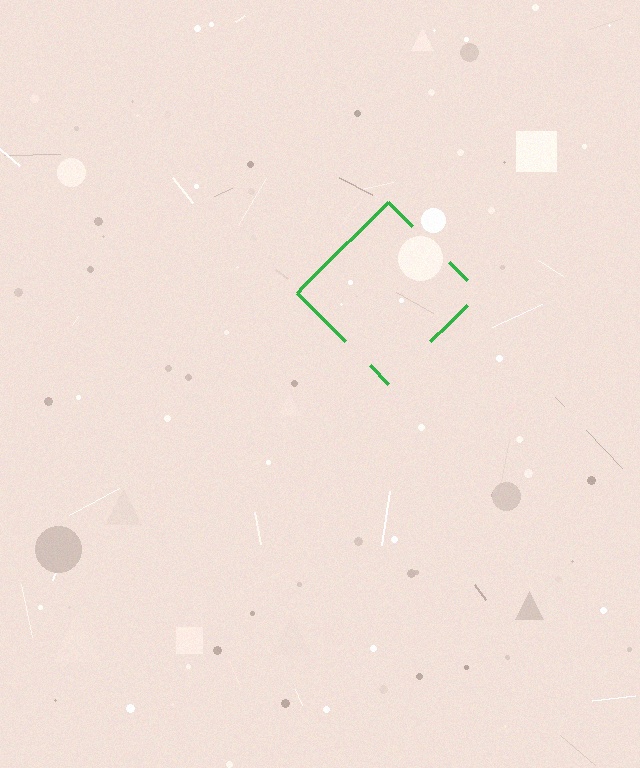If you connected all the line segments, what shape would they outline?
They would outline a diamond.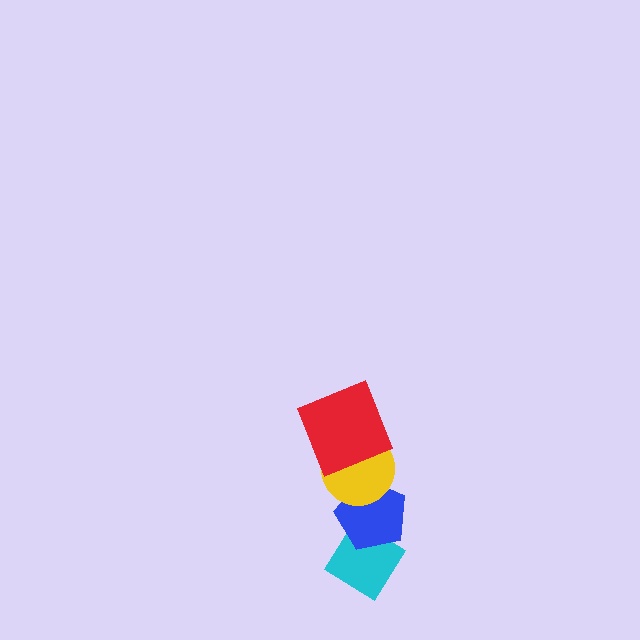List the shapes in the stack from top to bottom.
From top to bottom: the red square, the yellow circle, the blue pentagon, the cyan diamond.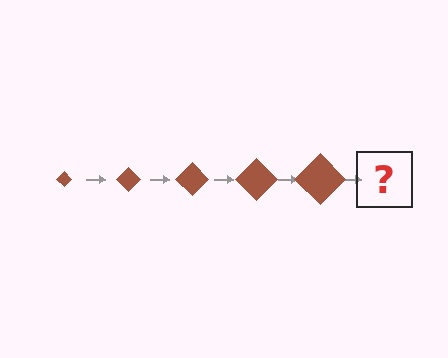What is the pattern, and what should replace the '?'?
The pattern is that the diamond gets progressively larger each step. The '?' should be a brown diamond, larger than the previous one.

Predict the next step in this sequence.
The next step is a brown diamond, larger than the previous one.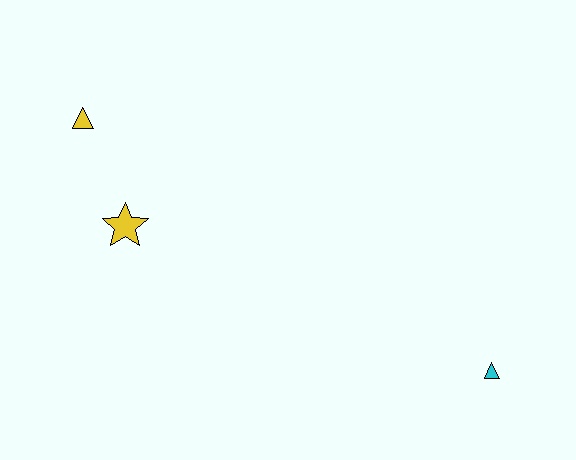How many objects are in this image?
There are 3 objects.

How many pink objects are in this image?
There are no pink objects.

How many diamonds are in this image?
There are no diamonds.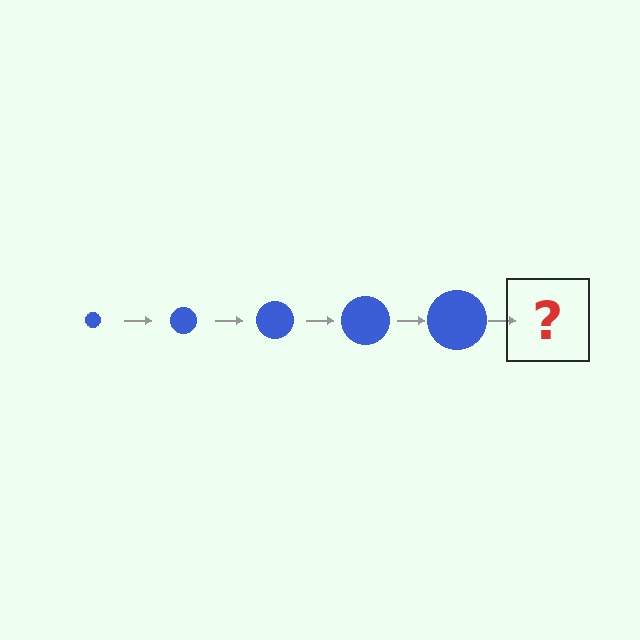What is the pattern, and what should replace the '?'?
The pattern is that the circle gets progressively larger each step. The '?' should be a blue circle, larger than the previous one.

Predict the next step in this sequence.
The next step is a blue circle, larger than the previous one.